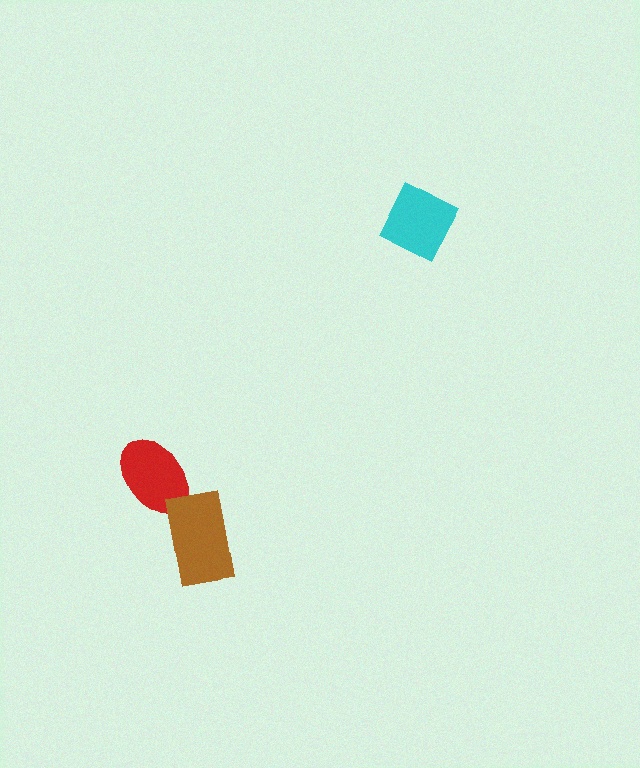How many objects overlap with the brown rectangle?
1 object overlaps with the brown rectangle.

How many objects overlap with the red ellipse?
1 object overlaps with the red ellipse.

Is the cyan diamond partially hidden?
No, no other shape covers it.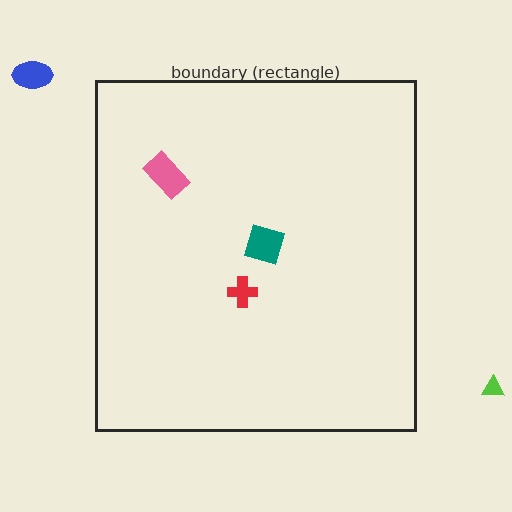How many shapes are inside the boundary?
3 inside, 2 outside.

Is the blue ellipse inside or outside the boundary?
Outside.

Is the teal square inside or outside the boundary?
Inside.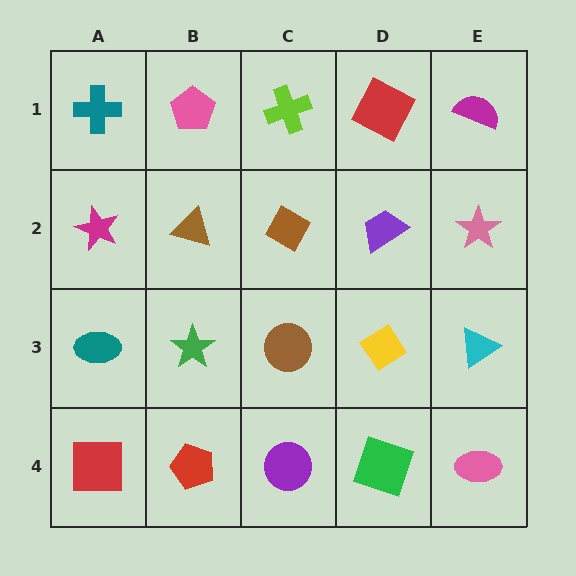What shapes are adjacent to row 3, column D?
A purple trapezoid (row 2, column D), a green square (row 4, column D), a brown circle (row 3, column C), a cyan triangle (row 3, column E).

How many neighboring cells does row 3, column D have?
4.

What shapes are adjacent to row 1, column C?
A brown diamond (row 2, column C), a pink pentagon (row 1, column B), a red square (row 1, column D).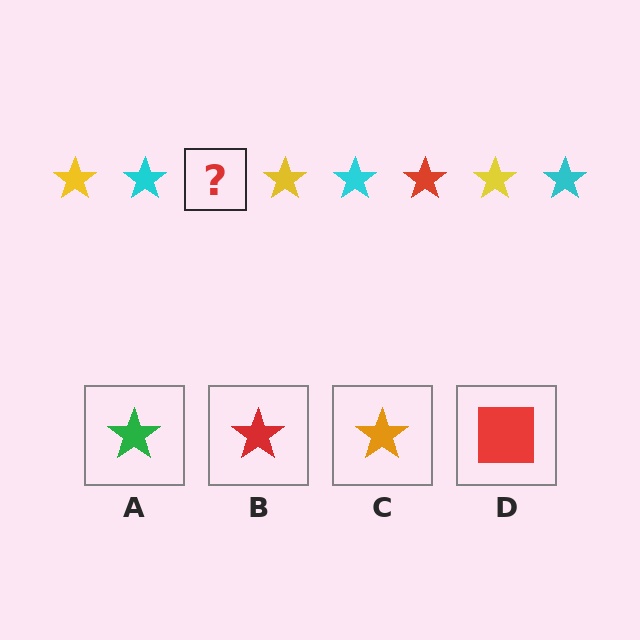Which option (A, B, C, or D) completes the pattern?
B.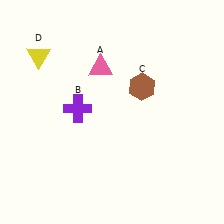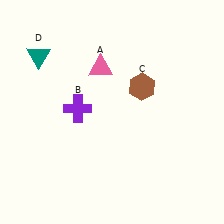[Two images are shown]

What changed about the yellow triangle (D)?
In Image 1, D is yellow. In Image 2, it changed to teal.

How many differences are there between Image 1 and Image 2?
There is 1 difference between the two images.